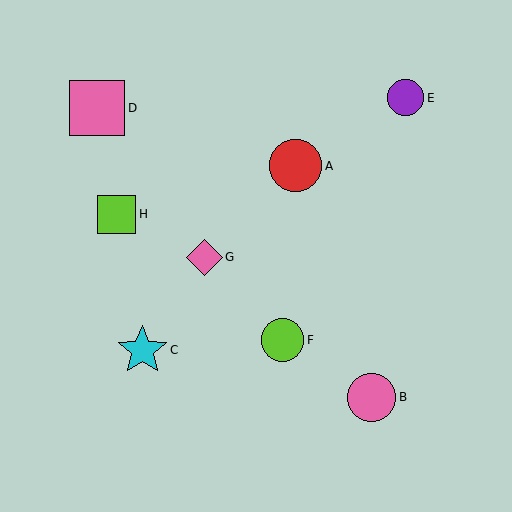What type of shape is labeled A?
Shape A is a red circle.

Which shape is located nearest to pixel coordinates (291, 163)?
The red circle (labeled A) at (296, 166) is nearest to that location.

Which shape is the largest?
The pink square (labeled D) is the largest.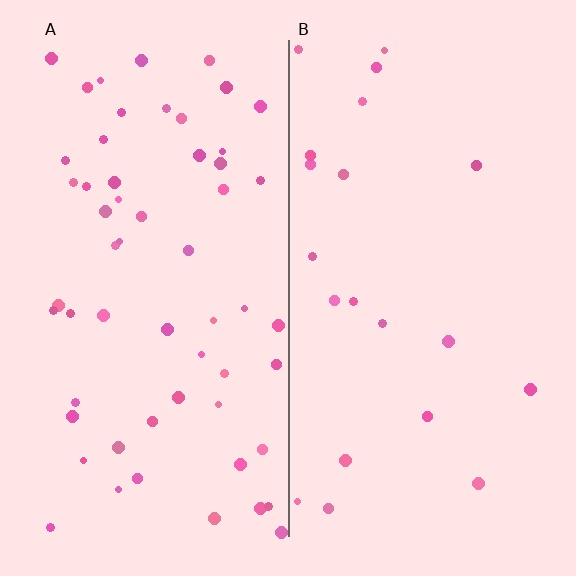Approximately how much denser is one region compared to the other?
Approximately 2.8× — region A over region B.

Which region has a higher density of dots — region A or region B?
A (the left).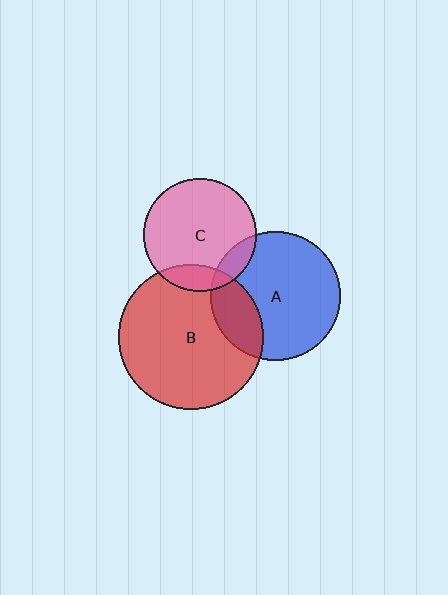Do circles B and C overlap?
Yes.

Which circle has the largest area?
Circle B (red).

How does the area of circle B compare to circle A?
Approximately 1.3 times.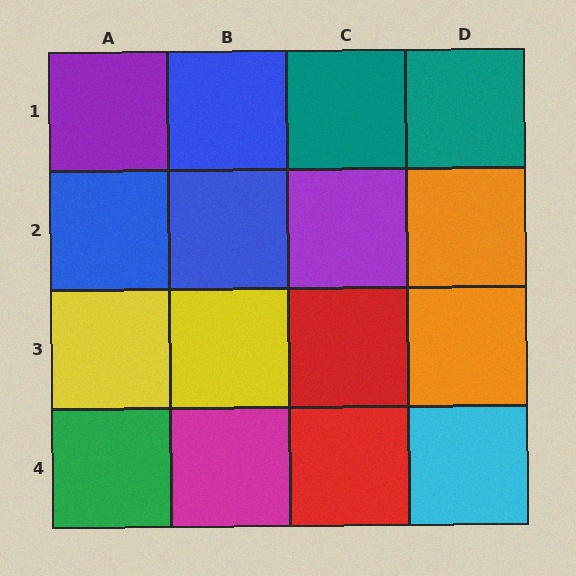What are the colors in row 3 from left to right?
Yellow, yellow, red, orange.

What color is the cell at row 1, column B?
Blue.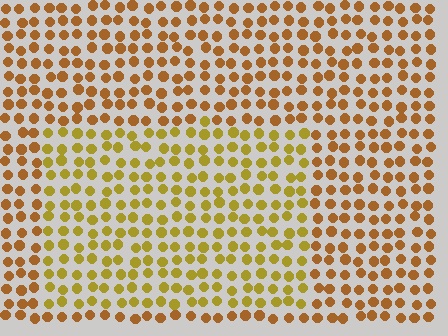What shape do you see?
I see a rectangle.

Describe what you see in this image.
The image is filled with small brown elements in a uniform arrangement. A rectangle-shaped region is visible where the elements are tinted to a slightly different hue, forming a subtle color boundary.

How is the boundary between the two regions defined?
The boundary is defined purely by a slight shift in hue (about 25 degrees). Spacing, size, and orientation are identical on both sides.